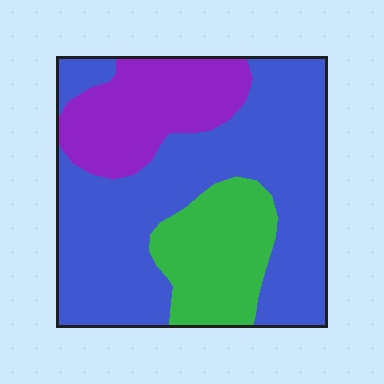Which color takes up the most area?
Blue, at roughly 60%.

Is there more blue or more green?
Blue.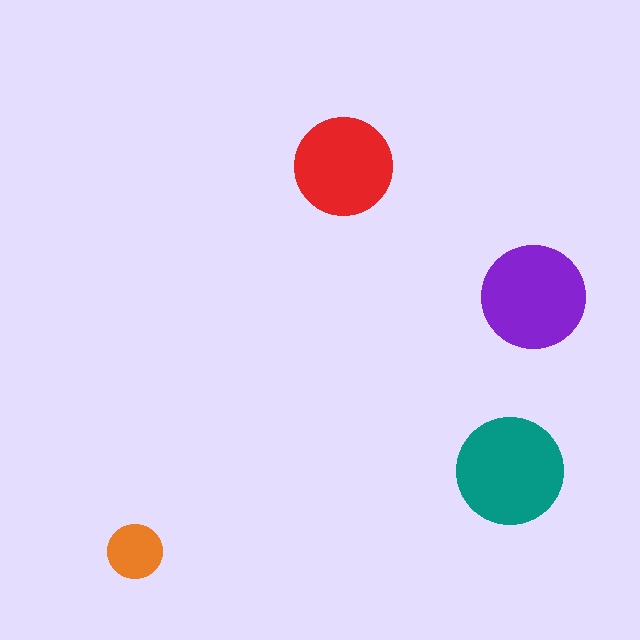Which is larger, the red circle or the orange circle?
The red one.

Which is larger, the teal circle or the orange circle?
The teal one.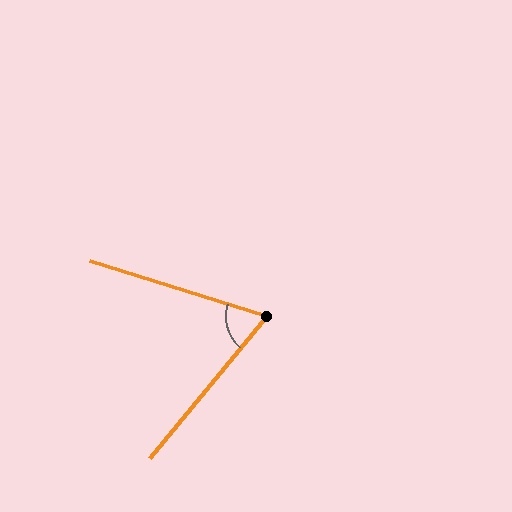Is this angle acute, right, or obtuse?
It is acute.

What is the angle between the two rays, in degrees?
Approximately 68 degrees.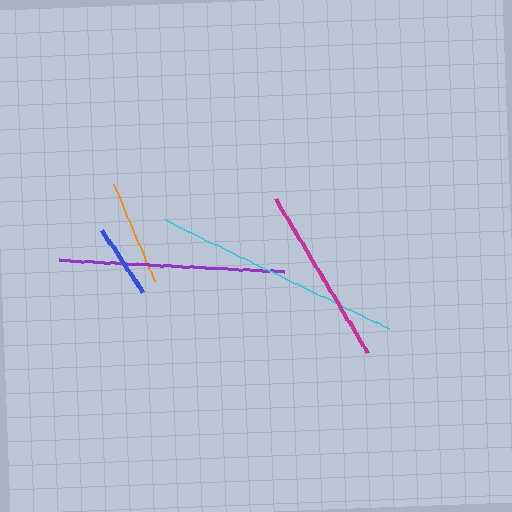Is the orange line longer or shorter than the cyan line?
The cyan line is longer than the orange line.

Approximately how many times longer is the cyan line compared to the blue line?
The cyan line is approximately 3.3 times the length of the blue line.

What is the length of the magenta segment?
The magenta segment is approximately 179 pixels long.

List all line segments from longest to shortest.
From longest to shortest: cyan, purple, magenta, orange, blue.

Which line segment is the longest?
The cyan line is the longest at approximately 249 pixels.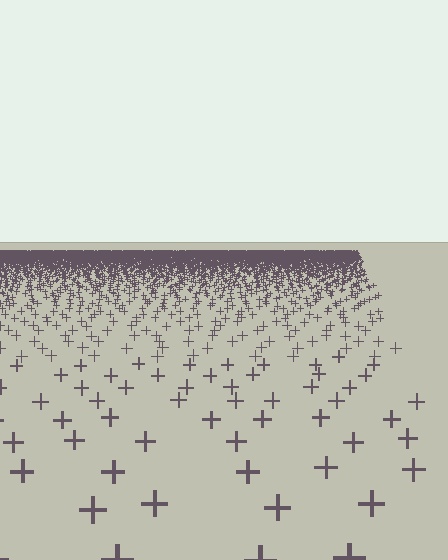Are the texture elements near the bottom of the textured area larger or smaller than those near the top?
Larger. Near the bottom, elements are closer to the viewer and appear at a bigger on-screen size.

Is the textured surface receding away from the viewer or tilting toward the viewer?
The surface is receding away from the viewer. Texture elements get smaller and denser toward the top.